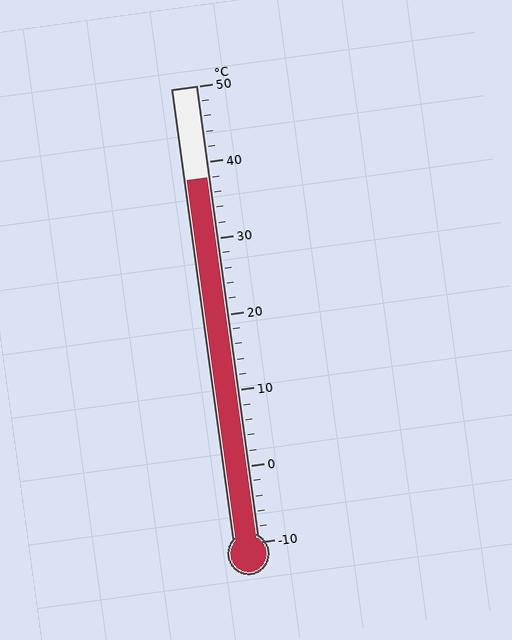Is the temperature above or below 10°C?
The temperature is above 10°C.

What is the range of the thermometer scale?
The thermometer scale ranges from -10°C to 50°C.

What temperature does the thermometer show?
The thermometer shows approximately 38°C.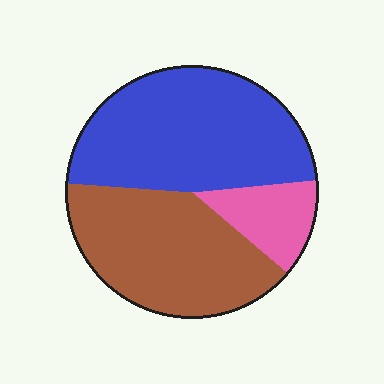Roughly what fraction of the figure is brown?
Brown covers about 40% of the figure.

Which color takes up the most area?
Blue, at roughly 50%.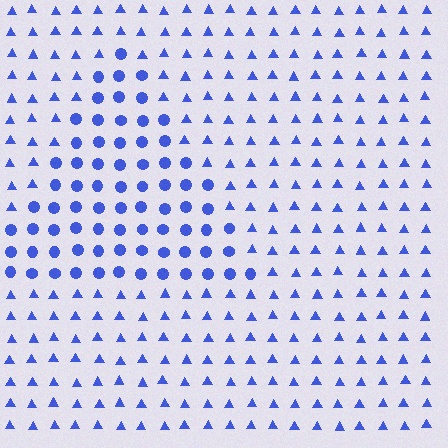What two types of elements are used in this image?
The image uses circles inside the triangle region and triangles outside it.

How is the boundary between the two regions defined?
The boundary is defined by a change in element shape: circles inside vs. triangles outside. All elements share the same color and spacing.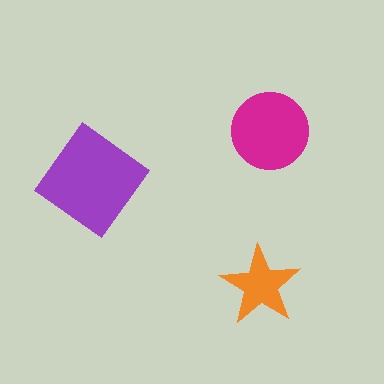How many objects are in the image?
There are 3 objects in the image.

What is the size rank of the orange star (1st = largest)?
3rd.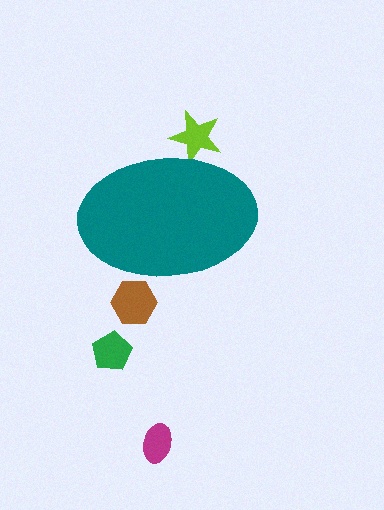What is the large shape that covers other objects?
A teal ellipse.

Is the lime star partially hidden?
Yes, the lime star is partially hidden behind the teal ellipse.